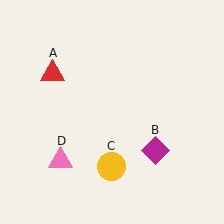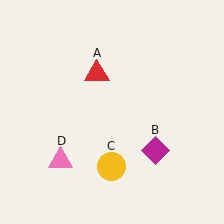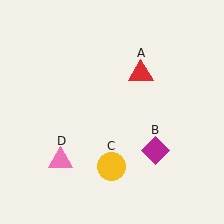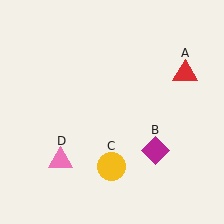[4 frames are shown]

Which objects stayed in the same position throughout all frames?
Magenta diamond (object B) and yellow circle (object C) and pink triangle (object D) remained stationary.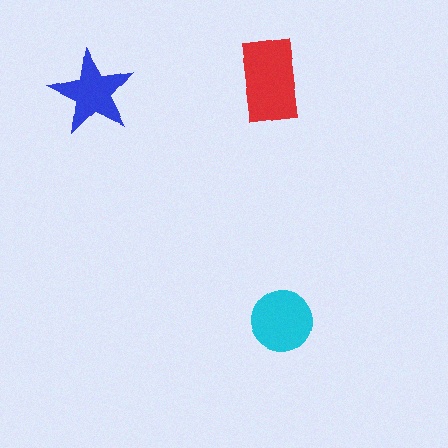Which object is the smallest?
The blue star.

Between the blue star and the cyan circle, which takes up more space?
The cyan circle.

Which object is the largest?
The red rectangle.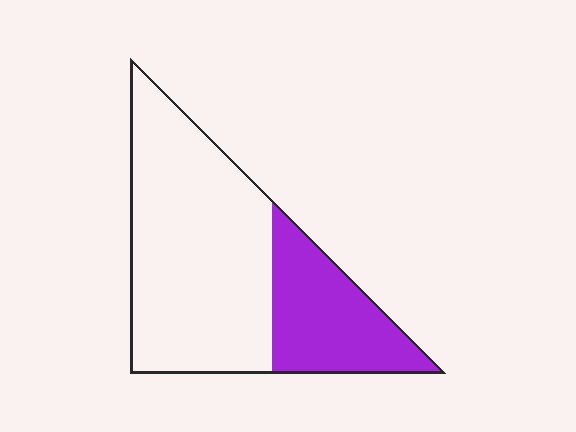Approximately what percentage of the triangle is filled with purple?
Approximately 30%.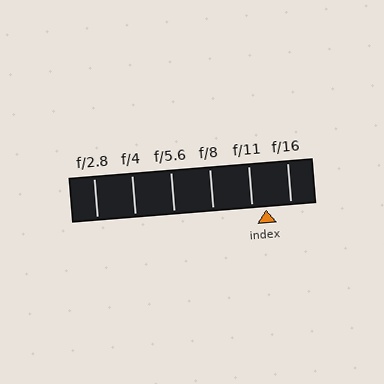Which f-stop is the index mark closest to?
The index mark is closest to f/11.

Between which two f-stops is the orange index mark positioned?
The index mark is between f/11 and f/16.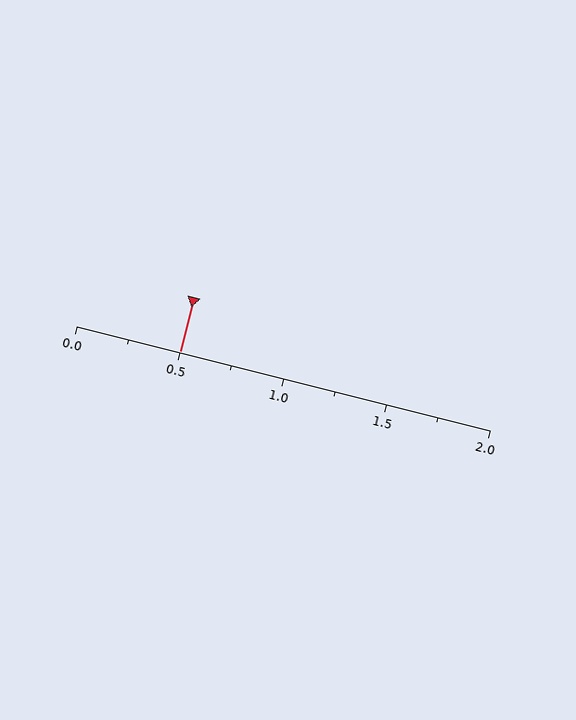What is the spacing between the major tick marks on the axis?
The major ticks are spaced 0.5 apart.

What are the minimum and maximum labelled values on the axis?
The axis runs from 0.0 to 2.0.